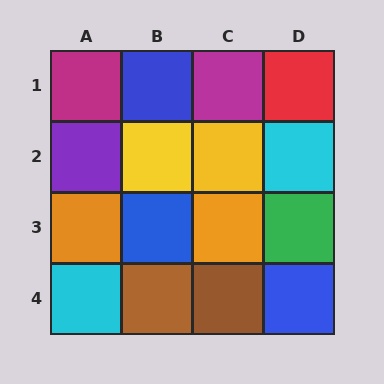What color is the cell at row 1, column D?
Red.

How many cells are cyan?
2 cells are cyan.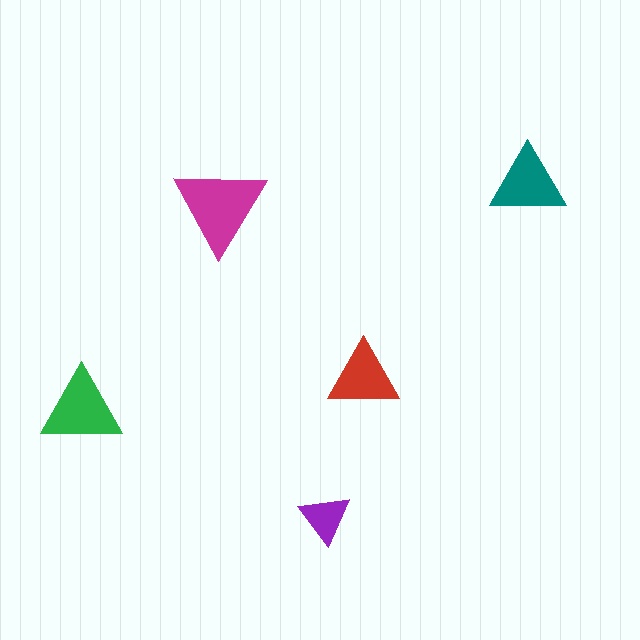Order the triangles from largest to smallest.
the magenta one, the green one, the teal one, the red one, the purple one.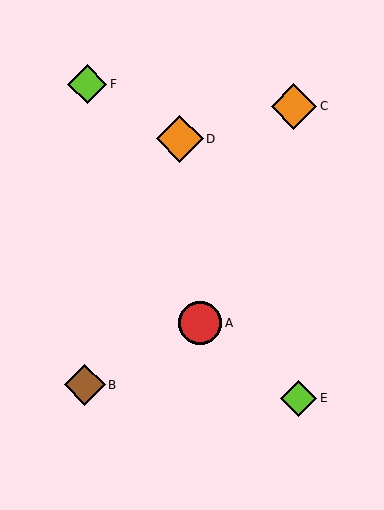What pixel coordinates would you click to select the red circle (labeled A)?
Click at (200, 323) to select the red circle A.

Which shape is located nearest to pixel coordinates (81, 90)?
The lime diamond (labeled F) at (87, 84) is nearest to that location.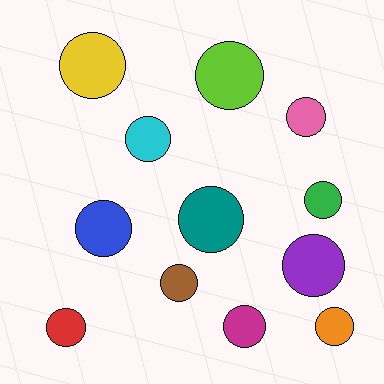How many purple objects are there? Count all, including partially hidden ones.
There is 1 purple object.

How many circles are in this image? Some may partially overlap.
There are 12 circles.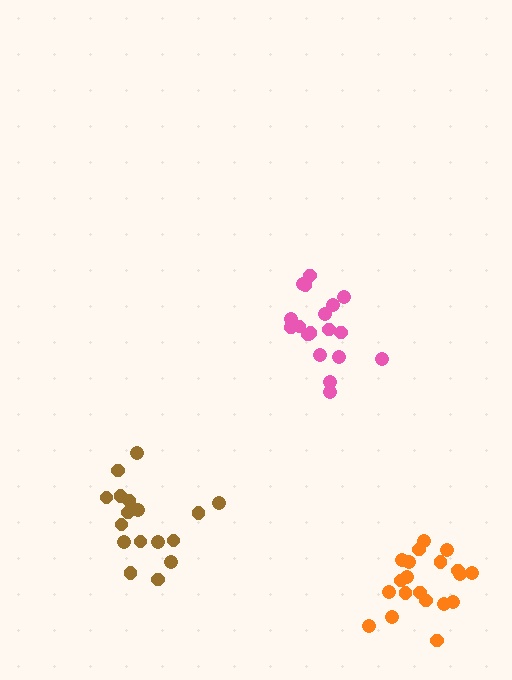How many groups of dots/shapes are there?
There are 3 groups.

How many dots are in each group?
Group 1: 17 dots, Group 2: 19 dots, Group 3: 20 dots (56 total).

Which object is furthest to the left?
The brown cluster is leftmost.